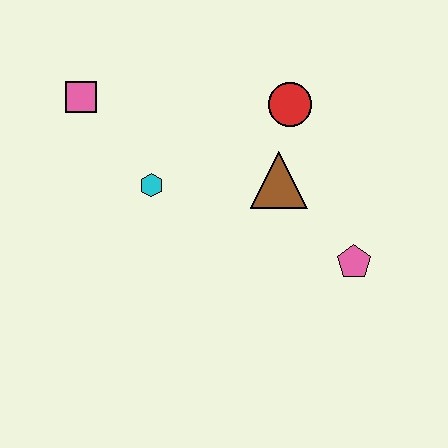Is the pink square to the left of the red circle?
Yes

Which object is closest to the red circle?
The brown triangle is closest to the red circle.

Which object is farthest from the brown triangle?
The pink square is farthest from the brown triangle.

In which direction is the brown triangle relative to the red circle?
The brown triangle is below the red circle.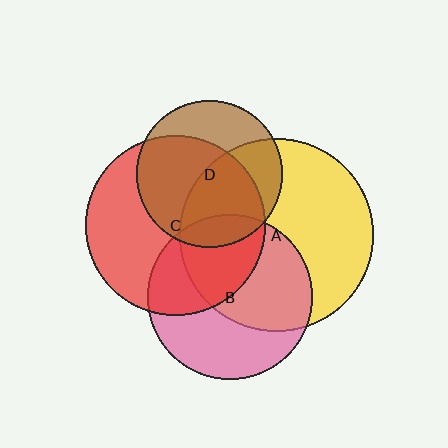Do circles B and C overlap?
Yes.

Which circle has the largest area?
Circle A (yellow).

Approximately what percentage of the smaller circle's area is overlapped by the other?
Approximately 40%.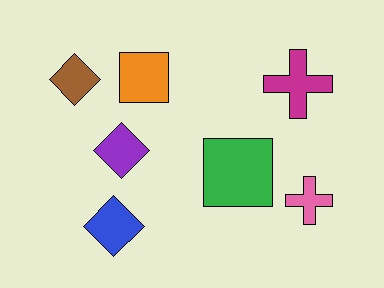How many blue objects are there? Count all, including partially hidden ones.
There is 1 blue object.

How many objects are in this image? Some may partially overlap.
There are 7 objects.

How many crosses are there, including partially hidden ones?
There are 2 crosses.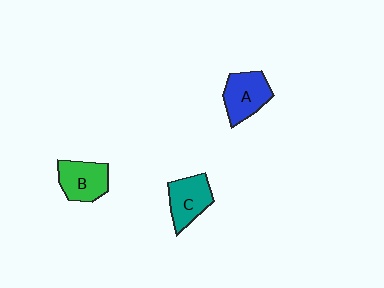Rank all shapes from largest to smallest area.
From largest to smallest: A (blue), B (green), C (teal).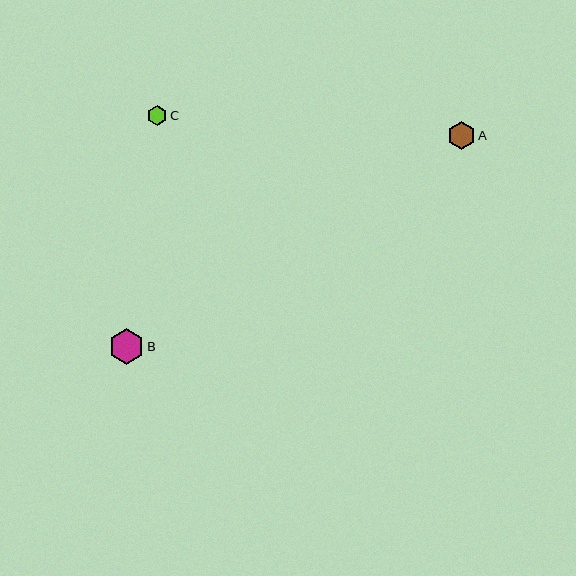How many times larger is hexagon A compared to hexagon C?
Hexagon A is approximately 1.4 times the size of hexagon C.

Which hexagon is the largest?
Hexagon B is the largest with a size of approximately 35 pixels.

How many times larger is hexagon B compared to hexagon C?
Hexagon B is approximately 1.8 times the size of hexagon C.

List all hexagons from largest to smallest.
From largest to smallest: B, A, C.